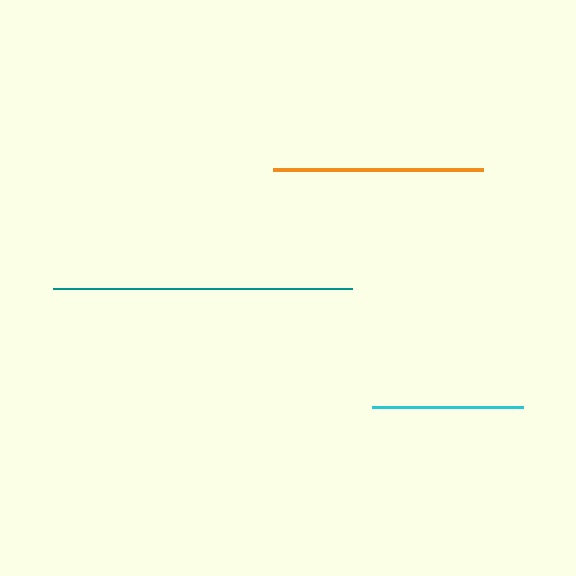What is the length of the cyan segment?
The cyan segment is approximately 151 pixels long.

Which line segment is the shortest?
The cyan line is the shortest at approximately 151 pixels.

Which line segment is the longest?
The teal line is the longest at approximately 299 pixels.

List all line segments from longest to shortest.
From longest to shortest: teal, orange, cyan.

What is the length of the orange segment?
The orange segment is approximately 210 pixels long.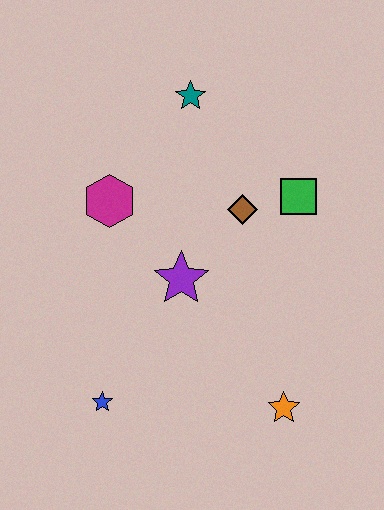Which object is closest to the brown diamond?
The green square is closest to the brown diamond.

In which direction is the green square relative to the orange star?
The green square is above the orange star.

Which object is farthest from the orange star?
The teal star is farthest from the orange star.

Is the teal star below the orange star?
No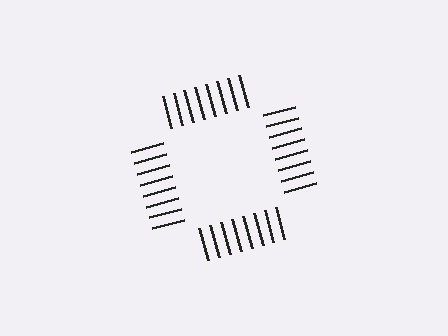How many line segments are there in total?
32 — 8 along each of the 4 edges.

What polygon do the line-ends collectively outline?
An illusory square — the line segments terminate on its edges but no continuous stroke is drawn.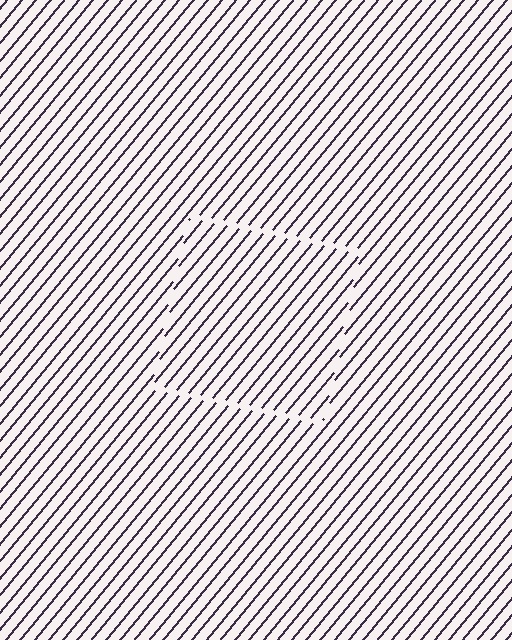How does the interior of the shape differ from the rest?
The interior of the shape contains the same grating, shifted by half a period — the contour is defined by the phase discontinuity where line-ends from the inner and outer gratings abut.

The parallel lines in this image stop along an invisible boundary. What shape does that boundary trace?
An illusory square. The interior of the shape contains the same grating, shifted by half a period — the contour is defined by the phase discontinuity where line-ends from the inner and outer gratings abut.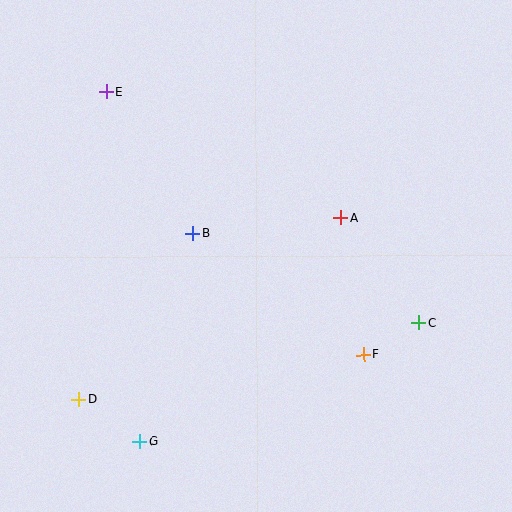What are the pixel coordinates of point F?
Point F is at (364, 355).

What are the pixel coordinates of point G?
Point G is at (140, 441).